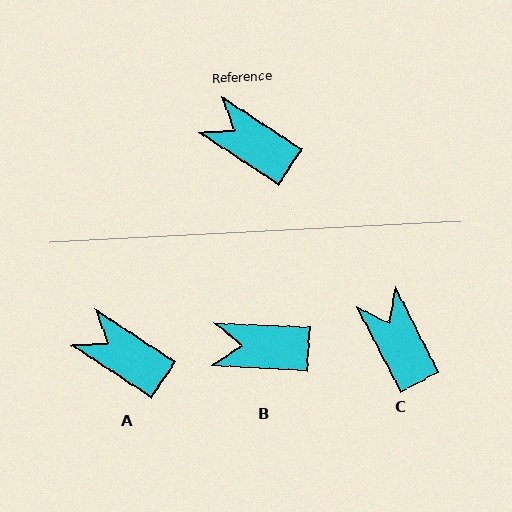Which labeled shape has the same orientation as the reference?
A.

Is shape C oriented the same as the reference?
No, it is off by about 30 degrees.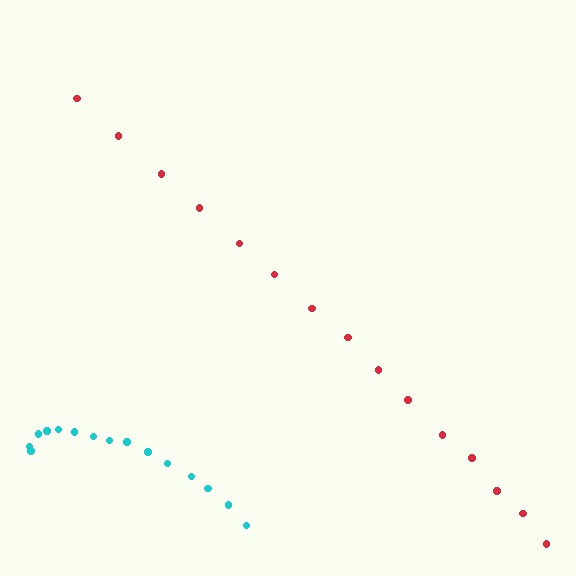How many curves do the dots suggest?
There are 2 distinct paths.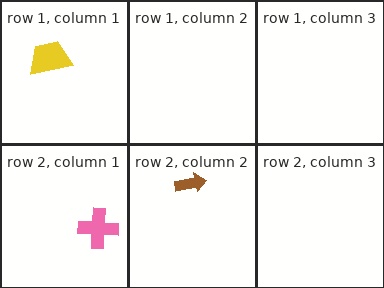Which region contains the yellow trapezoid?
The row 1, column 1 region.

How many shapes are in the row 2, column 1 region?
1.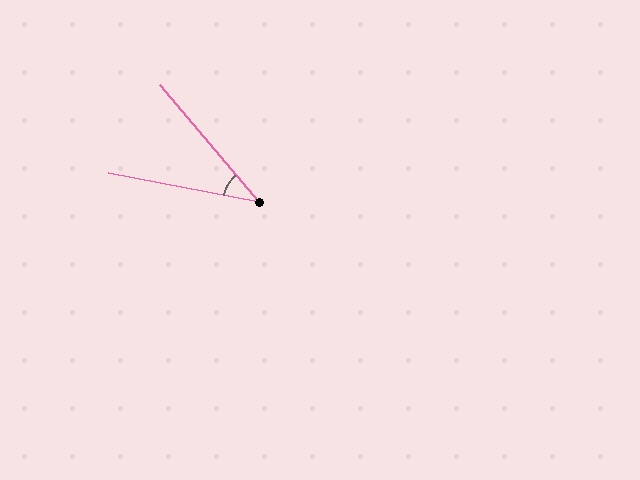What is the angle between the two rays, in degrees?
Approximately 39 degrees.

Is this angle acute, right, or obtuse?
It is acute.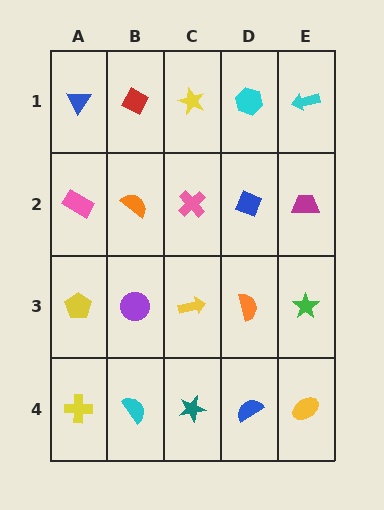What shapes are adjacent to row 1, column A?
A pink rectangle (row 2, column A), a red diamond (row 1, column B).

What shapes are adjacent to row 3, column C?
A pink cross (row 2, column C), a teal star (row 4, column C), a purple circle (row 3, column B), an orange semicircle (row 3, column D).